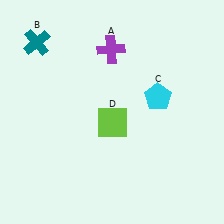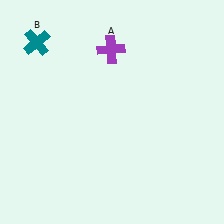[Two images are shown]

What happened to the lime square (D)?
The lime square (D) was removed in Image 2. It was in the bottom-right area of Image 1.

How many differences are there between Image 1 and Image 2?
There are 2 differences between the two images.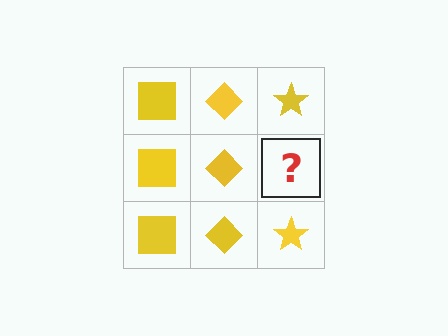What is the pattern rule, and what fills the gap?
The rule is that each column has a consistent shape. The gap should be filled with a yellow star.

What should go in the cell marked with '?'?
The missing cell should contain a yellow star.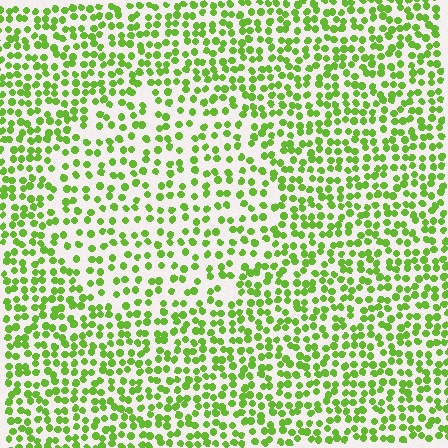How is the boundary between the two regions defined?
The boundary is defined by a change in element density (approximately 1.6x ratio). All elements are the same color, size, and shape.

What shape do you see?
I see a circle.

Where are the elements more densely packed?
The elements are more densely packed outside the circle boundary.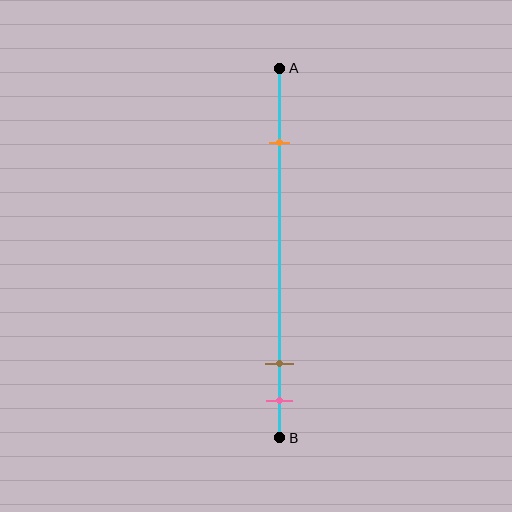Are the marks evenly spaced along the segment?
No, the marks are not evenly spaced.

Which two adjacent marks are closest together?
The brown and pink marks are the closest adjacent pair.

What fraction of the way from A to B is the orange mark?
The orange mark is approximately 20% (0.2) of the way from A to B.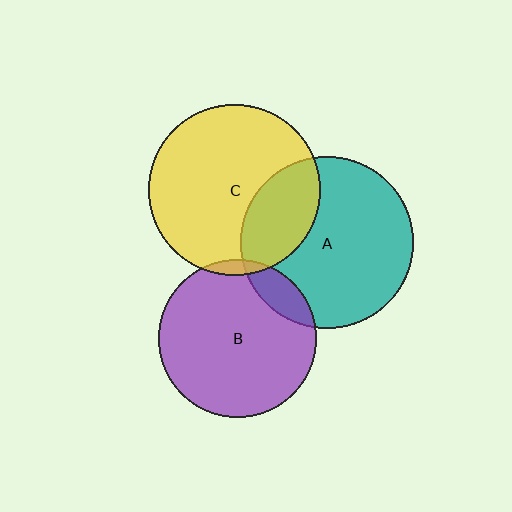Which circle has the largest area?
Circle A (teal).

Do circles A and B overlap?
Yes.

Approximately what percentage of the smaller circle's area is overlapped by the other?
Approximately 10%.